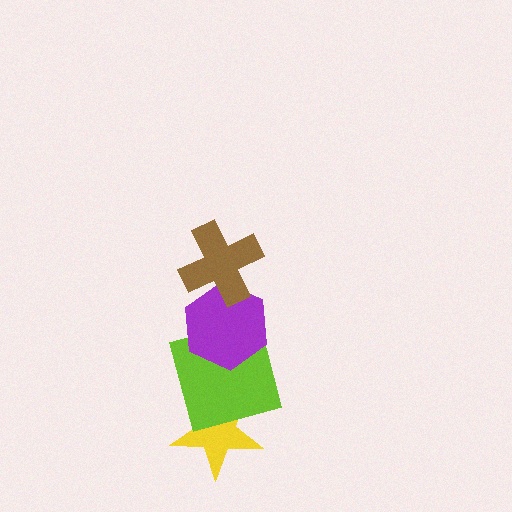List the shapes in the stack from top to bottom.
From top to bottom: the brown cross, the purple hexagon, the lime square, the yellow star.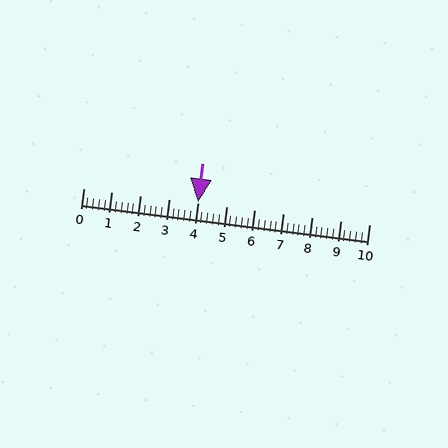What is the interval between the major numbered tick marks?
The major tick marks are spaced 1 units apart.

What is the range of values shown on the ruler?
The ruler shows values from 0 to 10.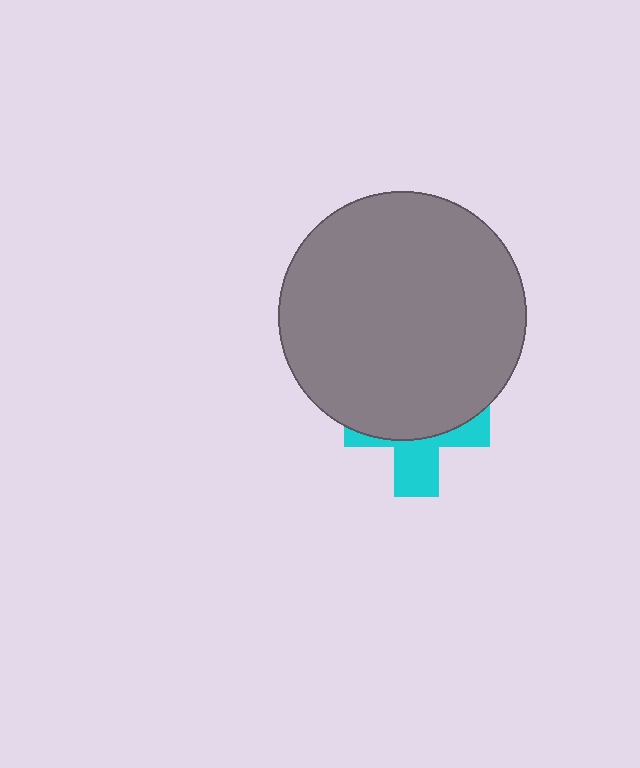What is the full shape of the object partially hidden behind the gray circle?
The partially hidden object is a cyan cross.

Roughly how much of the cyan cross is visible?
A small part of it is visible (roughly 40%).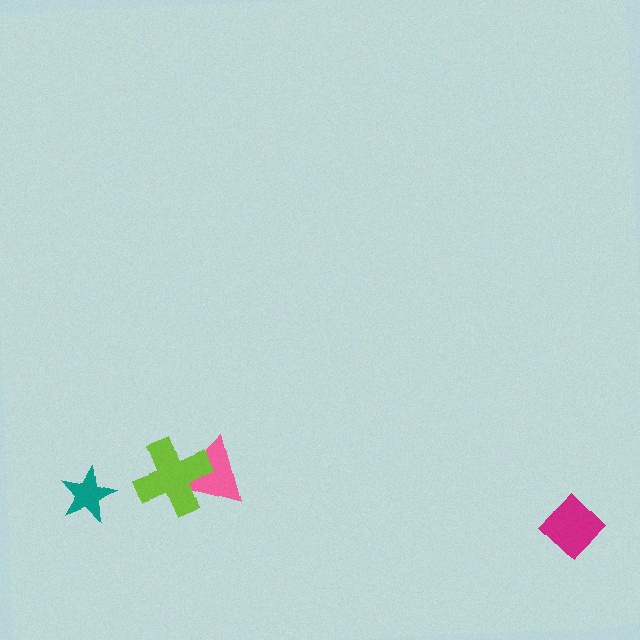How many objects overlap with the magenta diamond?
0 objects overlap with the magenta diamond.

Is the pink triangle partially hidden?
Yes, it is partially covered by another shape.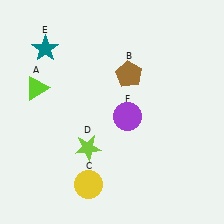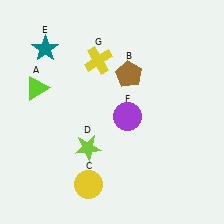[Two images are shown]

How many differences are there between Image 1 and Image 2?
There is 1 difference between the two images.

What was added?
A yellow cross (G) was added in Image 2.